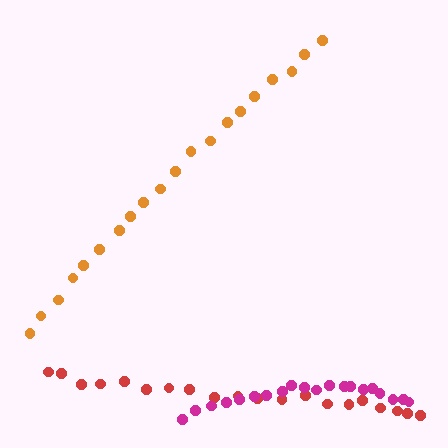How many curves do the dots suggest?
There are 3 distinct paths.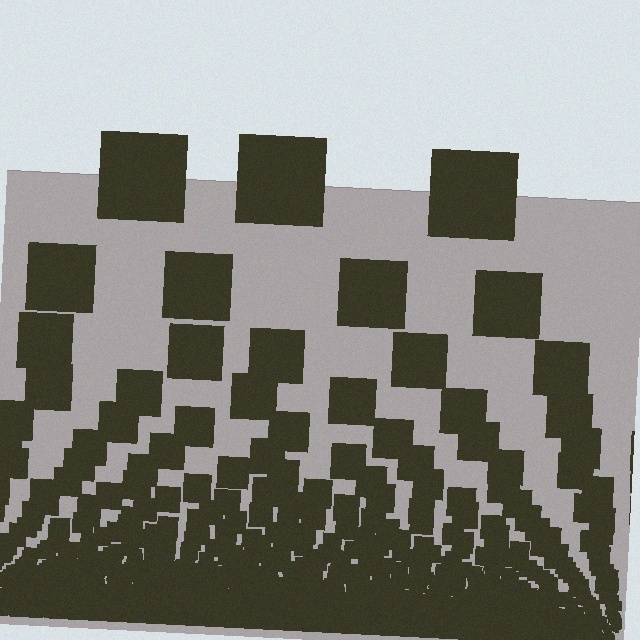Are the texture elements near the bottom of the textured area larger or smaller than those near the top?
Smaller. The gradient is inverted — elements near the bottom are smaller and denser.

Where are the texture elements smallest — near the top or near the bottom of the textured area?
Near the bottom.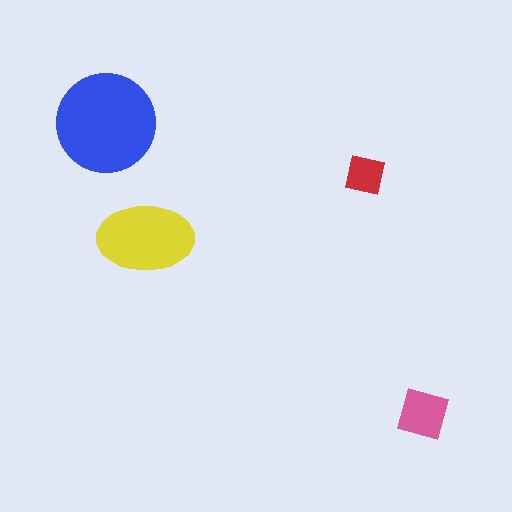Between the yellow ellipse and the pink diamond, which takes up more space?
The yellow ellipse.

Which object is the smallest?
The red square.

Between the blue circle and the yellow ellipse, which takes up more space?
The blue circle.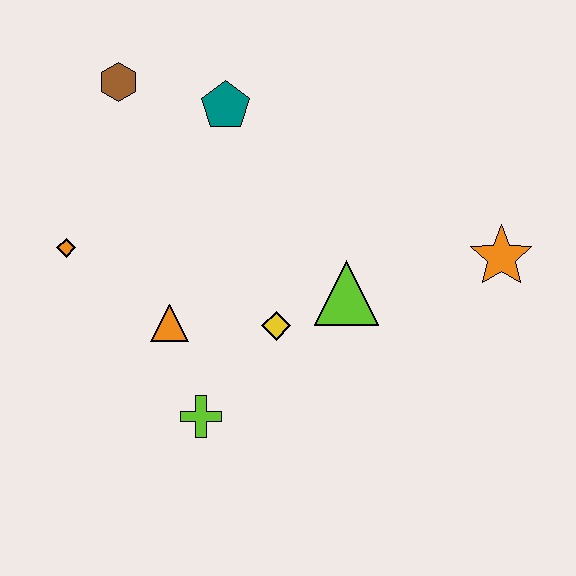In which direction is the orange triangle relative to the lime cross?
The orange triangle is above the lime cross.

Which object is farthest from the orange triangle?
The orange star is farthest from the orange triangle.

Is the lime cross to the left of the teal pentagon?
Yes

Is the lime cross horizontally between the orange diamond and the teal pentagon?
Yes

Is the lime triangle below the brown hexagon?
Yes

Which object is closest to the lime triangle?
The yellow diamond is closest to the lime triangle.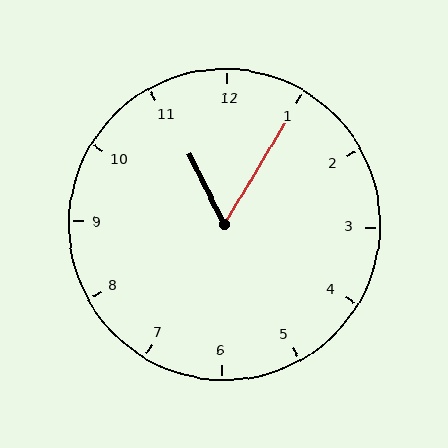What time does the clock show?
11:05.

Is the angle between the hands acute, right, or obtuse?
It is acute.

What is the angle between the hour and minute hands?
Approximately 58 degrees.